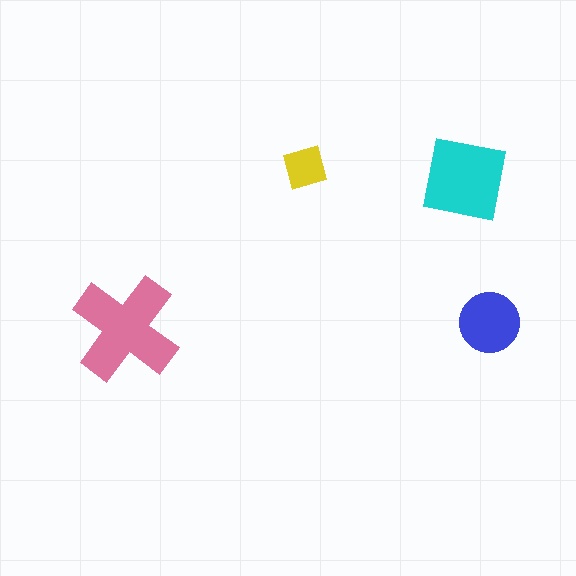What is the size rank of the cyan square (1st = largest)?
2nd.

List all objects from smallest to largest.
The yellow square, the blue circle, the cyan square, the pink cross.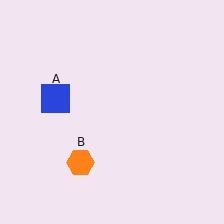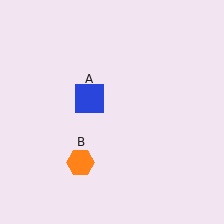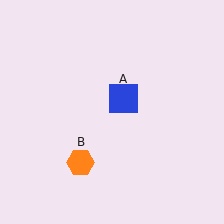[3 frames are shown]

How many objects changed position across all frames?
1 object changed position: blue square (object A).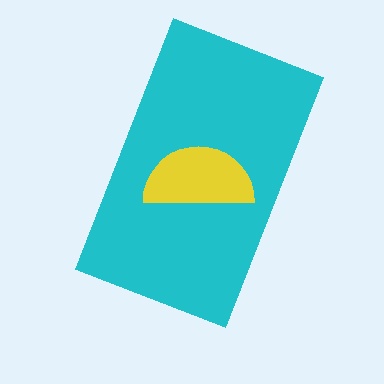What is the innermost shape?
The yellow semicircle.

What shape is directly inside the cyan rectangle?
The yellow semicircle.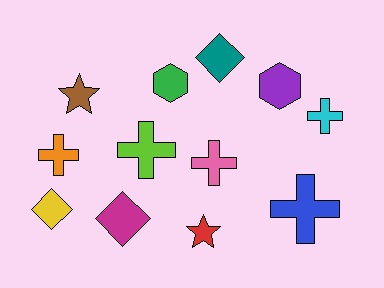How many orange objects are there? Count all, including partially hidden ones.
There is 1 orange object.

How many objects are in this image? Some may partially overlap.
There are 12 objects.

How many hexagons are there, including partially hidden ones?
There are 2 hexagons.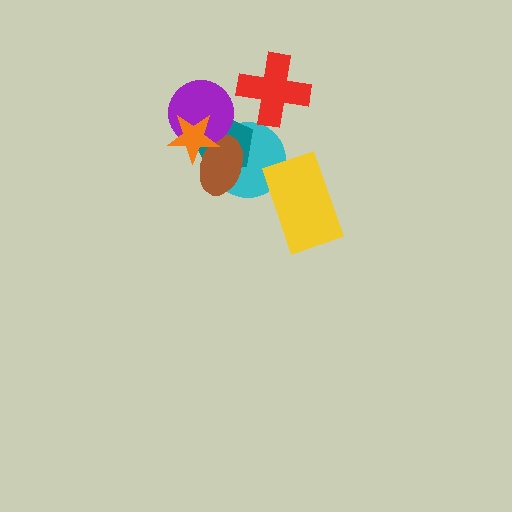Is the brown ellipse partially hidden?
Yes, it is partially covered by another shape.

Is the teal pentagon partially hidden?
Yes, it is partially covered by another shape.